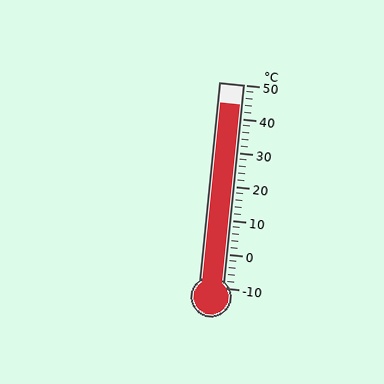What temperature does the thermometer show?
The thermometer shows approximately 44°C.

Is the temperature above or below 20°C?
The temperature is above 20°C.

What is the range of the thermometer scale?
The thermometer scale ranges from -10°C to 50°C.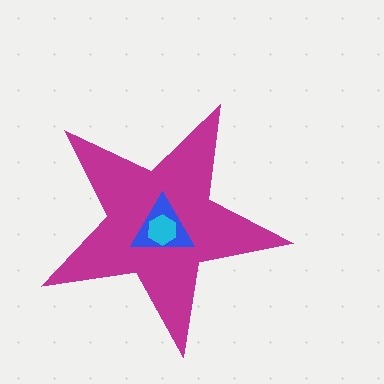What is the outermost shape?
The magenta star.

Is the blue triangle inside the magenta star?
Yes.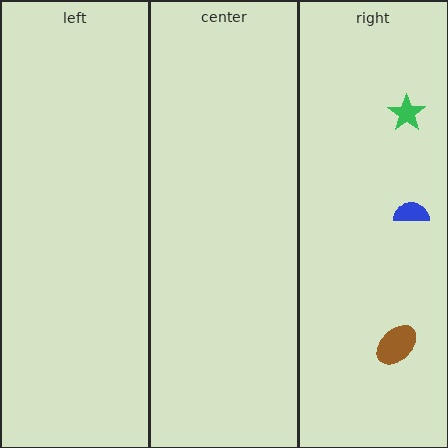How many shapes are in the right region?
3.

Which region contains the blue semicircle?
The right region.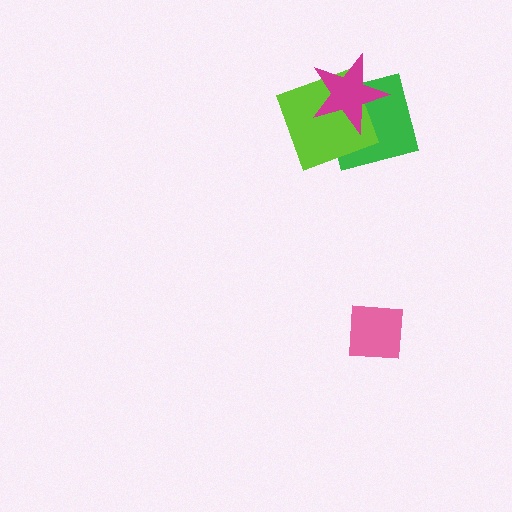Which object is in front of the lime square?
The magenta star is in front of the lime square.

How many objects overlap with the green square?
2 objects overlap with the green square.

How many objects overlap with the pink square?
0 objects overlap with the pink square.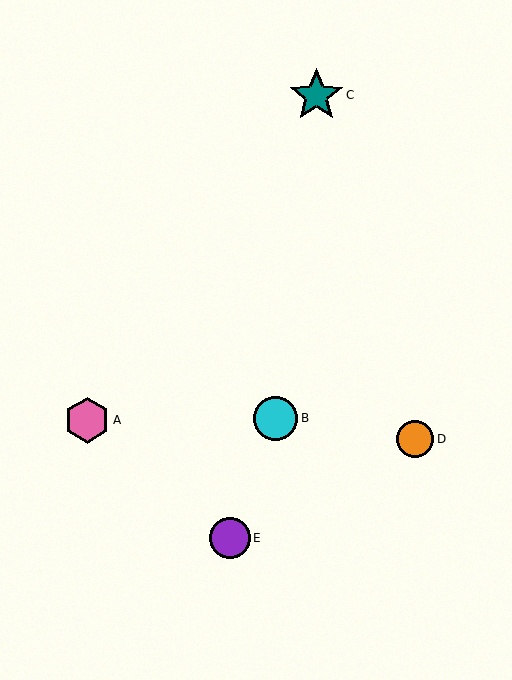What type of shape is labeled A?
Shape A is a pink hexagon.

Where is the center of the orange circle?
The center of the orange circle is at (415, 439).